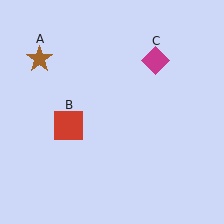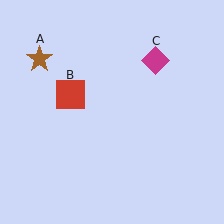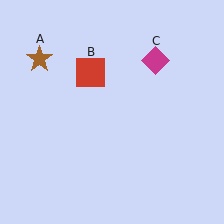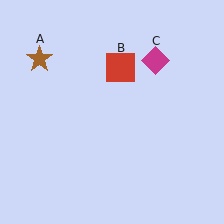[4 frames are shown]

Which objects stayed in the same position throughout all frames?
Brown star (object A) and magenta diamond (object C) remained stationary.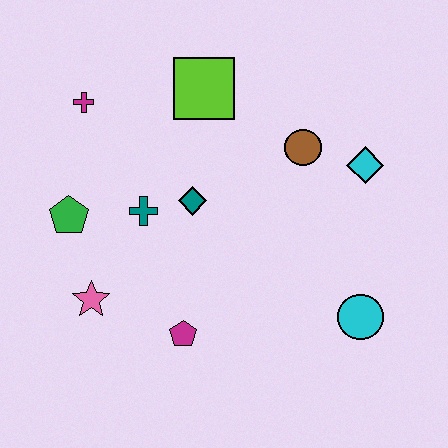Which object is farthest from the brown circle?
The pink star is farthest from the brown circle.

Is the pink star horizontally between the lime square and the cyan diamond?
No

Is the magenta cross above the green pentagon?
Yes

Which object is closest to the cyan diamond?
The brown circle is closest to the cyan diamond.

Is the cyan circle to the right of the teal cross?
Yes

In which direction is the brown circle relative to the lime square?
The brown circle is to the right of the lime square.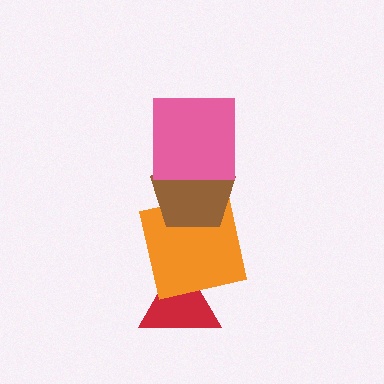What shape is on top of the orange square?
The brown pentagon is on top of the orange square.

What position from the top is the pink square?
The pink square is 1st from the top.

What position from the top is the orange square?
The orange square is 3rd from the top.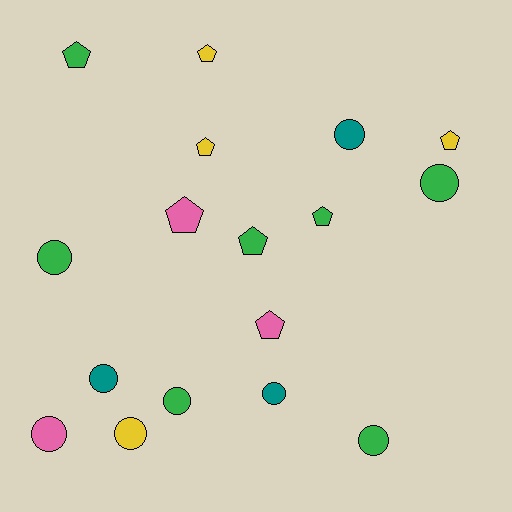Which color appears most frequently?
Green, with 7 objects.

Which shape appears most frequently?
Circle, with 9 objects.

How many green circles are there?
There are 4 green circles.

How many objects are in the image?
There are 17 objects.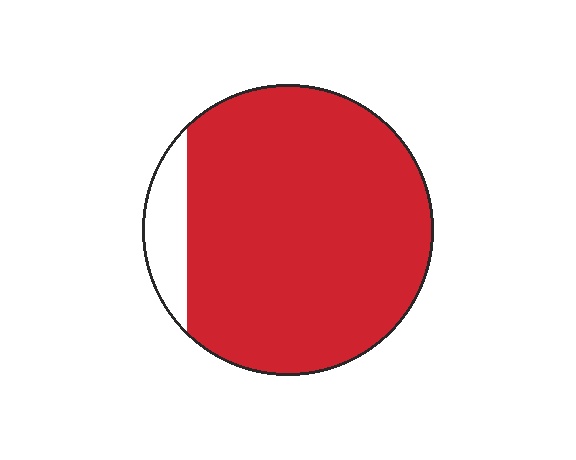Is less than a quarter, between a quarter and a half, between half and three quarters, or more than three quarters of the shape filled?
More than three quarters.